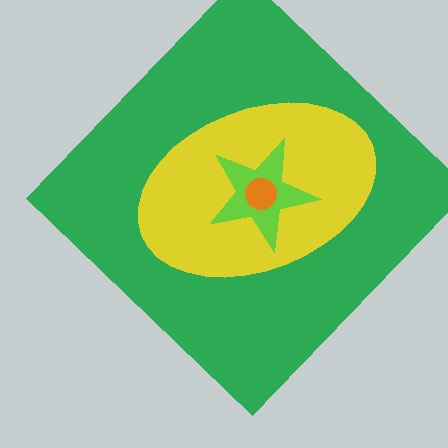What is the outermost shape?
The green diamond.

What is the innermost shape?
The orange circle.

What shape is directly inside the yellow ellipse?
The lime star.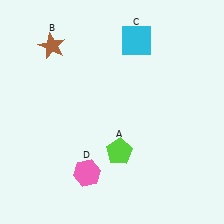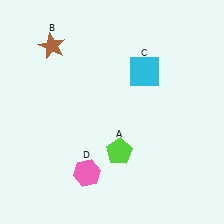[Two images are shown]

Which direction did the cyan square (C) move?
The cyan square (C) moved down.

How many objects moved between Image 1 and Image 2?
1 object moved between the two images.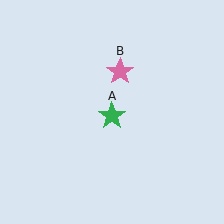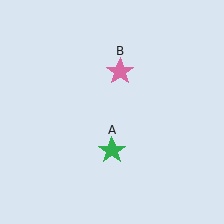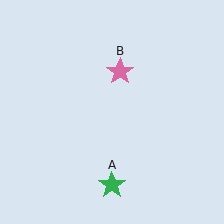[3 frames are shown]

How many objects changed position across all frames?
1 object changed position: green star (object A).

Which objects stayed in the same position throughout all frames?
Pink star (object B) remained stationary.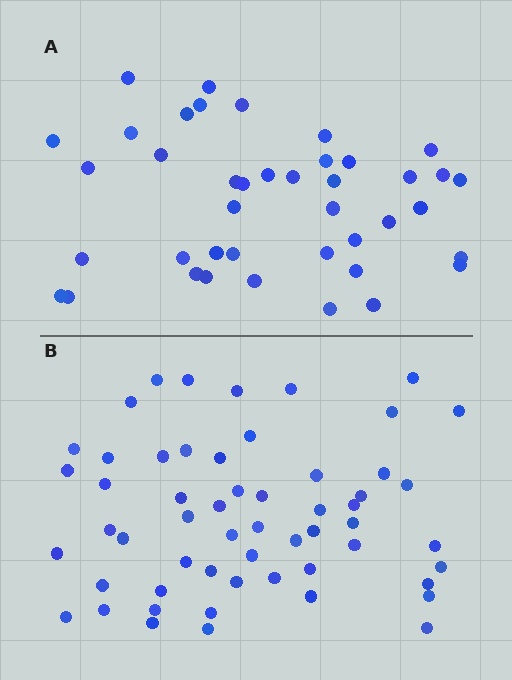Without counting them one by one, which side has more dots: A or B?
Region B (the bottom region) has more dots.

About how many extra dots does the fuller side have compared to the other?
Region B has approximately 15 more dots than region A.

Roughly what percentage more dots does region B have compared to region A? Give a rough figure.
About 35% more.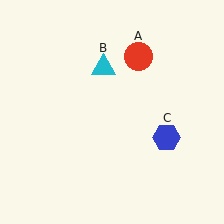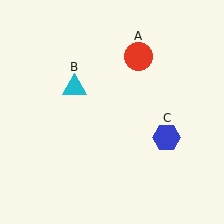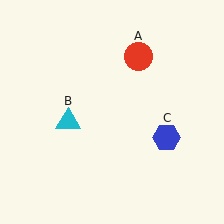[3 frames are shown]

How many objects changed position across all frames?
1 object changed position: cyan triangle (object B).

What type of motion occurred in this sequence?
The cyan triangle (object B) rotated counterclockwise around the center of the scene.